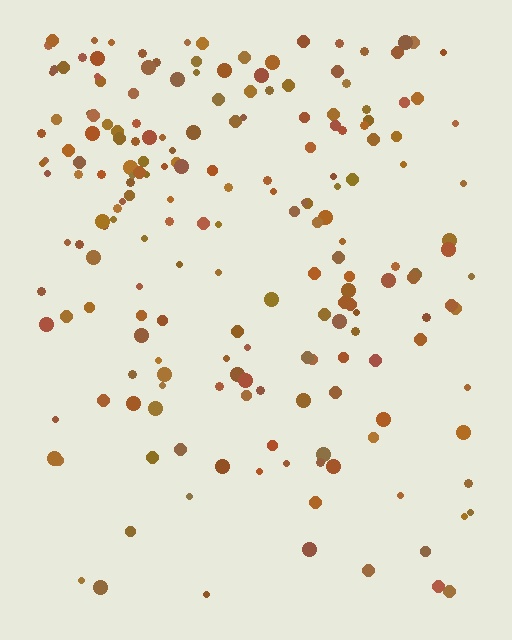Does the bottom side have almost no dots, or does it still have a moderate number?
Still a moderate number, just noticeably fewer than the top.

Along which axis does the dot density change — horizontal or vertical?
Vertical.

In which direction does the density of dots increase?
From bottom to top, with the top side densest.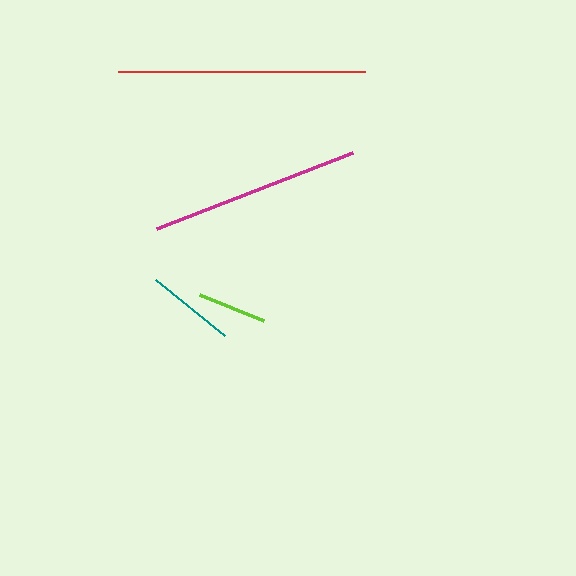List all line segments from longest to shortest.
From longest to shortest: red, magenta, teal, lime.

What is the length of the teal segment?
The teal segment is approximately 90 pixels long.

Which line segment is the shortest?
The lime line is the shortest at approximately 69 pixels.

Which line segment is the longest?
The red line is the longest at approximately 247 pixels.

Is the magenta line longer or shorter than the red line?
The red line is longer than the magenta line.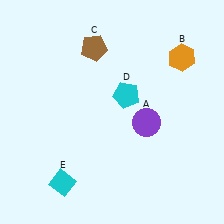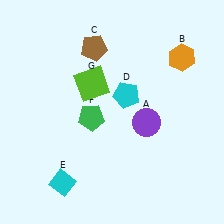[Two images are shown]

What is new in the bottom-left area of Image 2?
A green pentagon (F) was added in the bottom-left area of Image 2.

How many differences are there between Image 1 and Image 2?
There are 2 differences between the two images.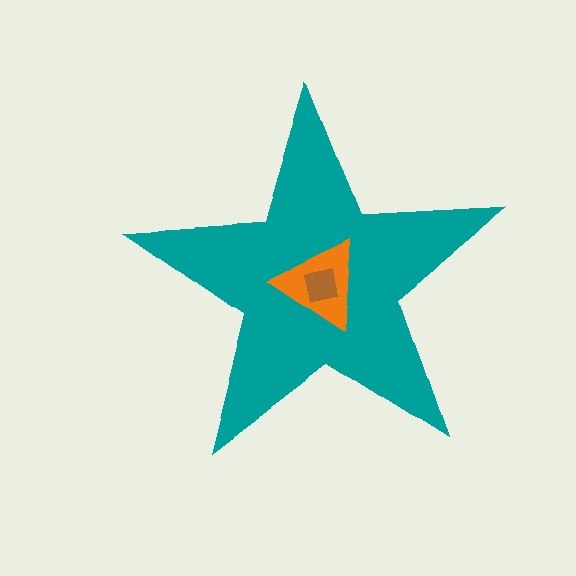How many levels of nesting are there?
3.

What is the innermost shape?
The brown square.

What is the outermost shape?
The teal star.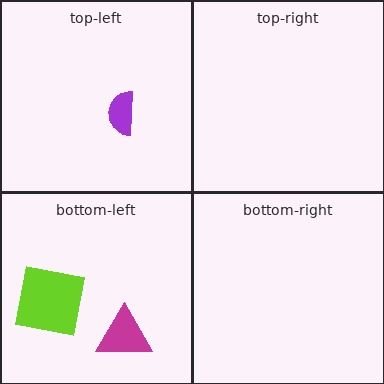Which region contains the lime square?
The bottom-left region.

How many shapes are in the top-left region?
1.